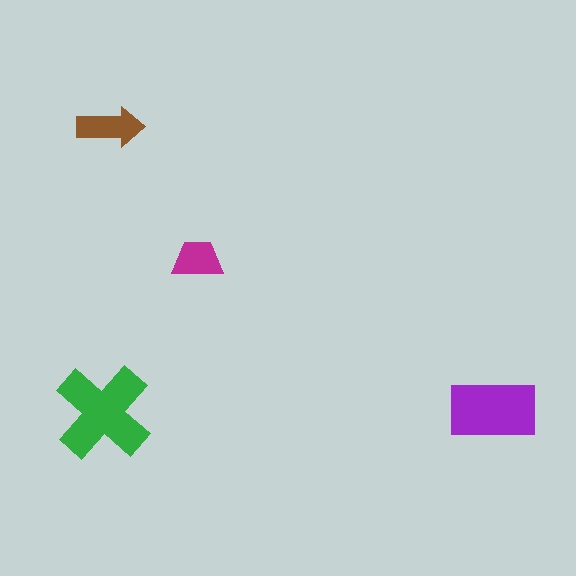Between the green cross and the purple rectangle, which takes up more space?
The green cross.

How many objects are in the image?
There are 4 objects in the image.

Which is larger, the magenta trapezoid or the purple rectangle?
The purple rectangle.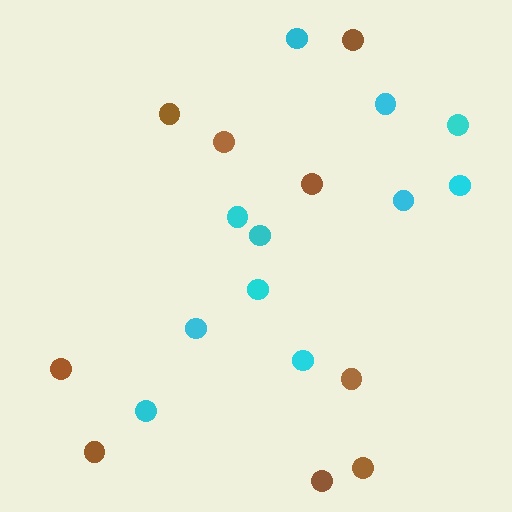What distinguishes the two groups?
There are 2 groups: one group of brown circles (9) and one group of cyan circles (11).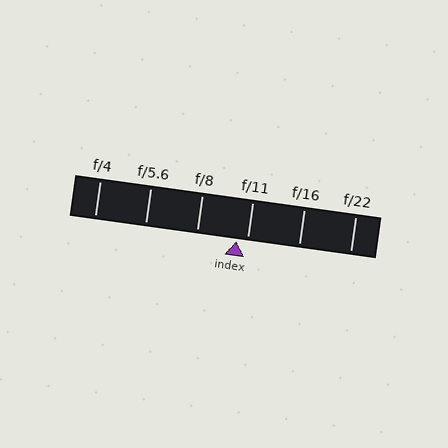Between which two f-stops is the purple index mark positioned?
The index mark is between f/8 and f/11.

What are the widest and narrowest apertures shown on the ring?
The widest aperture shown is f/4 and the narrowest is f/22.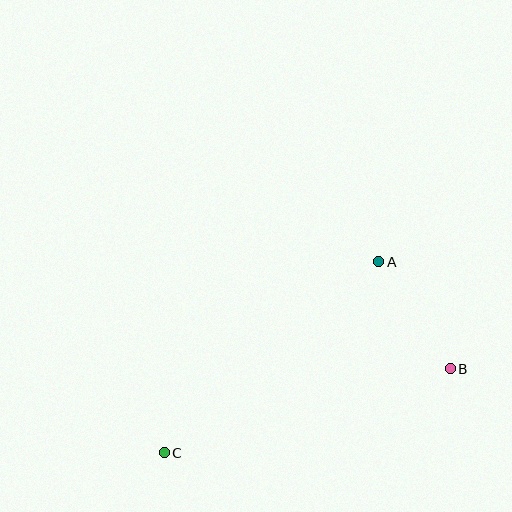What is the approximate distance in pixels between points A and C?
The distance between A and C is approximately 287 pixels.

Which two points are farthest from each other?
Points B and C are farthest from each other.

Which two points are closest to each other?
Points A and B are closest to each other.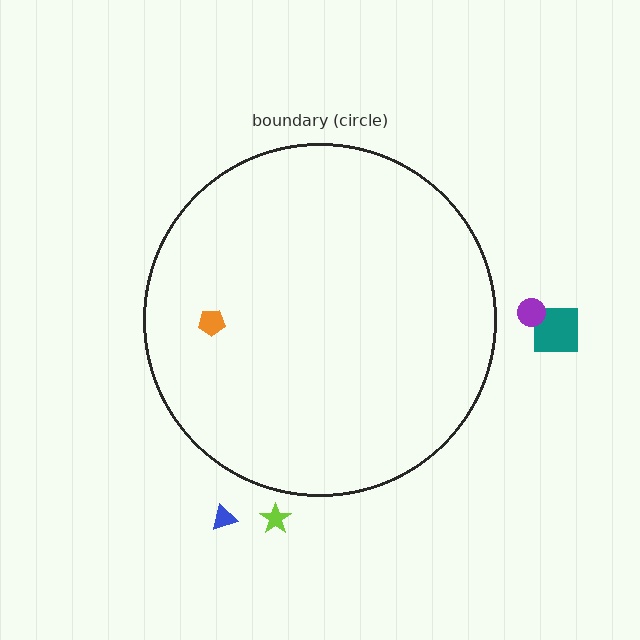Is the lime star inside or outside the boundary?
Outside.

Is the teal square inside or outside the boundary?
Outside.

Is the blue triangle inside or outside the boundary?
Outside.